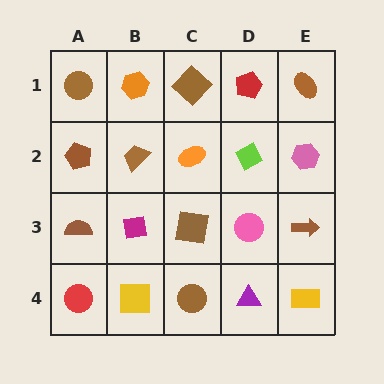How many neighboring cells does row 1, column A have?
2.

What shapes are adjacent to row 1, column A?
A brown pentagon (row 2, column A), an orange hexagon (row 1, column B).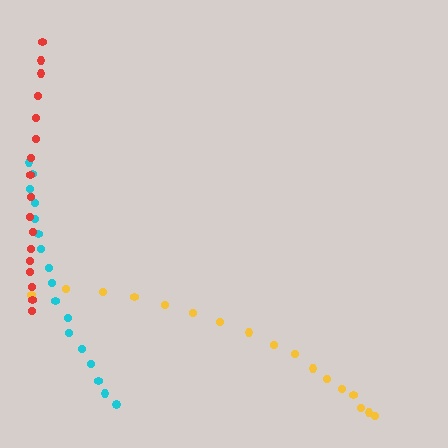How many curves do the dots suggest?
There are 3 distinct paths.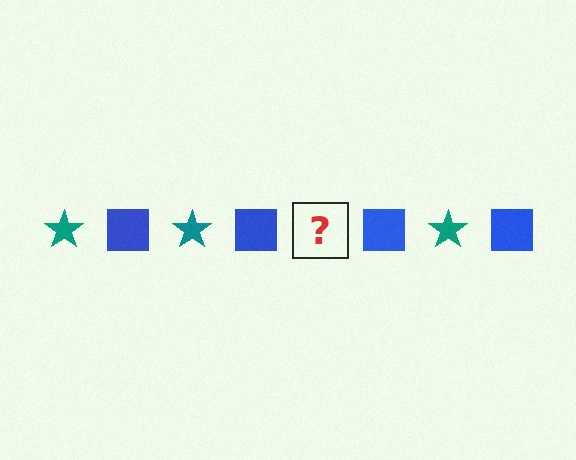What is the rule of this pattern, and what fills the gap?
The rule is that the pattern alternates between teal star and blue square. The gap should be filled with a teal star.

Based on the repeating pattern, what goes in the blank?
The blank should be a teal star.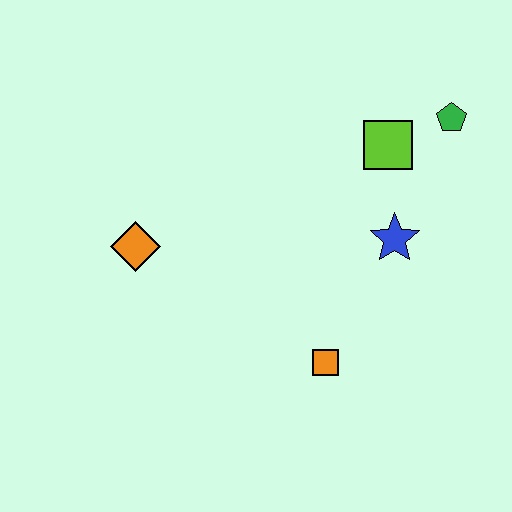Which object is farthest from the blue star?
The orange diamond is farthest from the blue star.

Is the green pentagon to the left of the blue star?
No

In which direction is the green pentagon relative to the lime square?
The green pentagon is to the right of the lime square.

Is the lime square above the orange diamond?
Yes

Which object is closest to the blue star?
The lime square is closest to the blue star.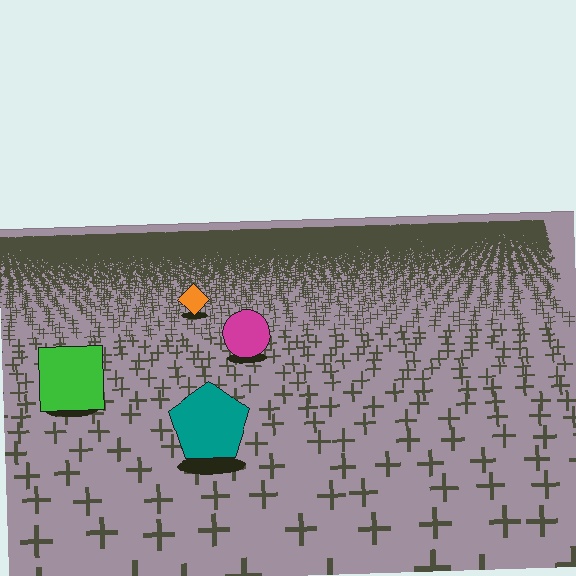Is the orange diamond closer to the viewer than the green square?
No. The green square is closer — you can tell from the texture gradient: the ground texture is coarser near it.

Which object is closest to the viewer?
The teal pentagon is closest. The texture marks near it are larger and more spread out.